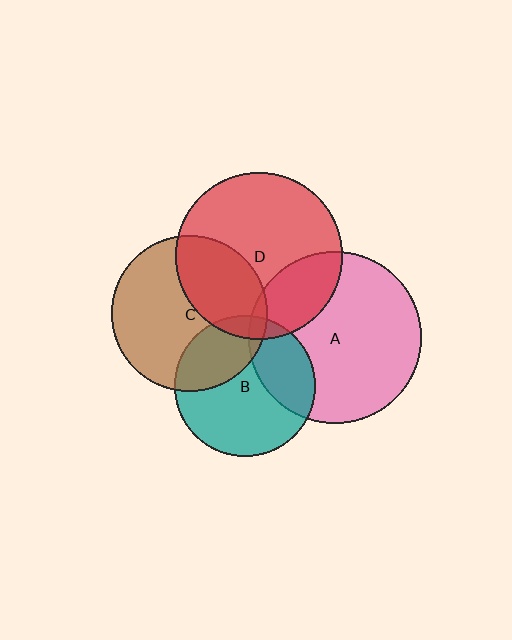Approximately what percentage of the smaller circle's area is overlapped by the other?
Approximately 25%.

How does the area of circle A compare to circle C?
Approximately 1.2 times.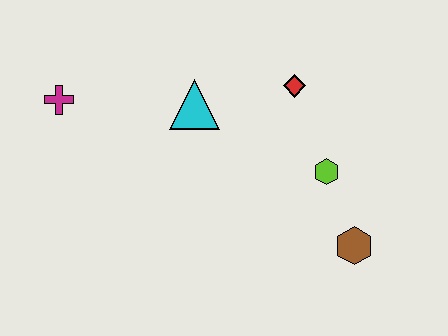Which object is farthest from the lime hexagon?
The magenta cross is farthest from the lime hexagon.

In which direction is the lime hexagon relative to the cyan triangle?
The lime hexagon is to the right of the cyan triangle.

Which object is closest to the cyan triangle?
The red diamond is closest to the cyan triangle.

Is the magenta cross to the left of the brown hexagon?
Yes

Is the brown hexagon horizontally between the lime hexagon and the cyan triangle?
No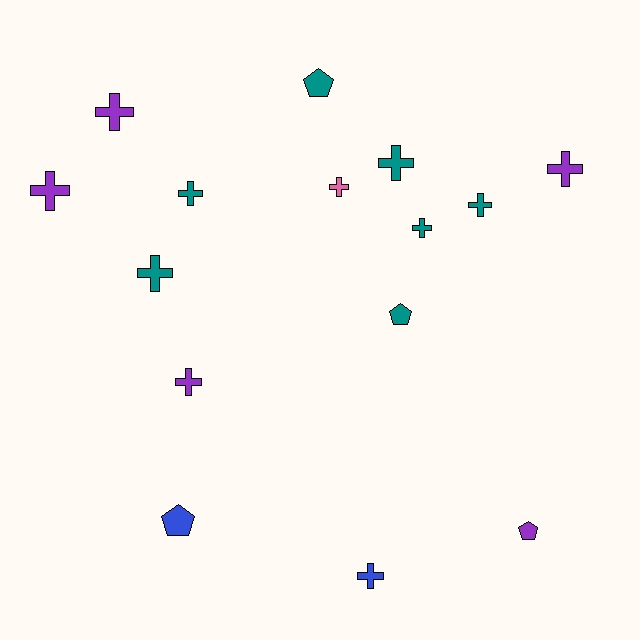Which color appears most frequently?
Teal, with 7 objects.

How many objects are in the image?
There are 15 objects.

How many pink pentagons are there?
There are no pink pentagons.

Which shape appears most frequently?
Cross, with 11 objects.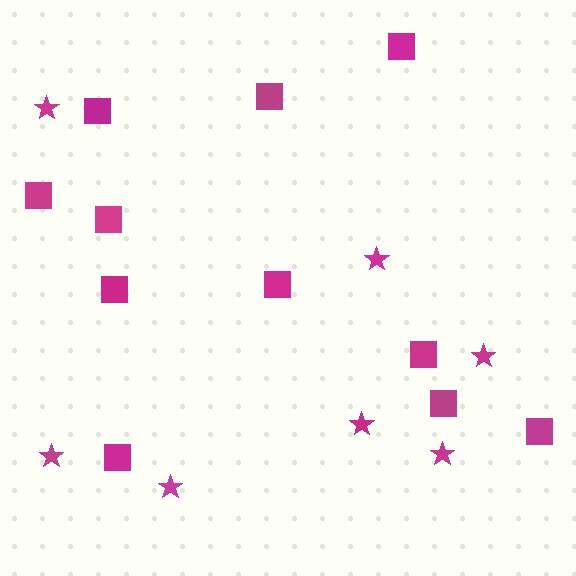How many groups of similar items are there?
There are 2 groups: one group of stars (7) and one group of squares (11).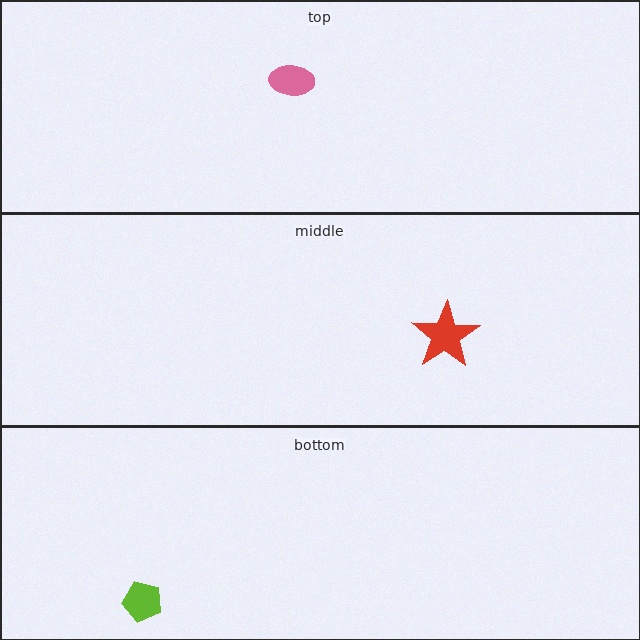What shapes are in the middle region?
The red star.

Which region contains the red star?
The middle region.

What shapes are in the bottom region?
The lime pentagon.